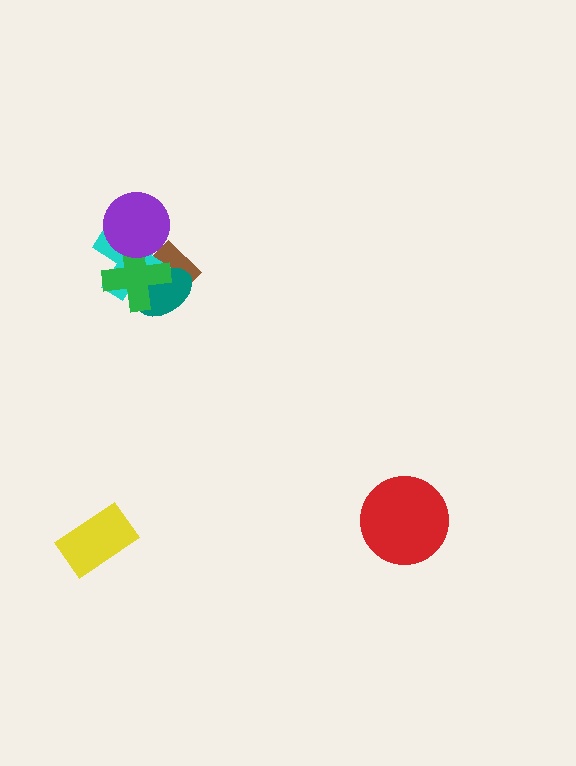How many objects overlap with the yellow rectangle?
0 objects overlap with the yellow rectangle.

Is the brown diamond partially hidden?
Yes, it is partially covered by another shape.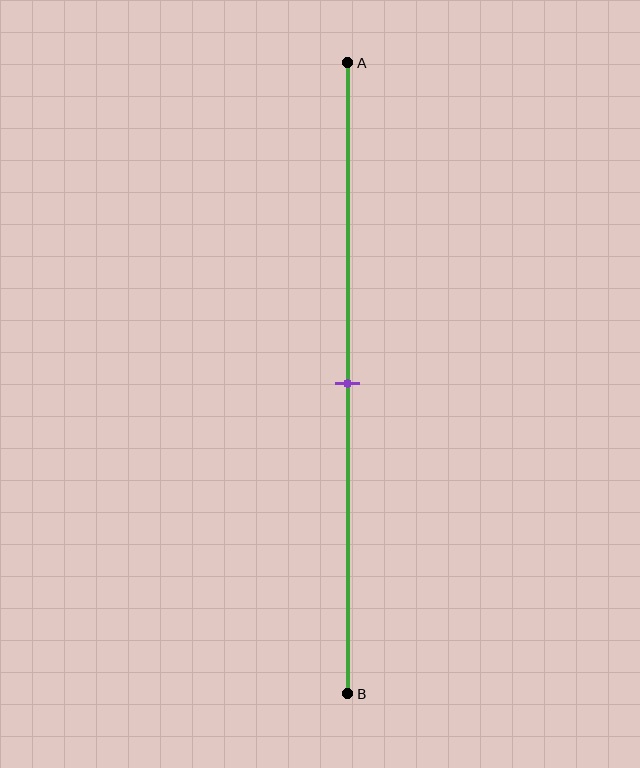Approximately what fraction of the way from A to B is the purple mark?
The purple mark is approximately 50% of the way from A to B.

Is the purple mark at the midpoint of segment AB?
Yes, the mark is approximately at the midpoint.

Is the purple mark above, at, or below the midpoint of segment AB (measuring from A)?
The purple mark is approximately at the midpoint of segment AB.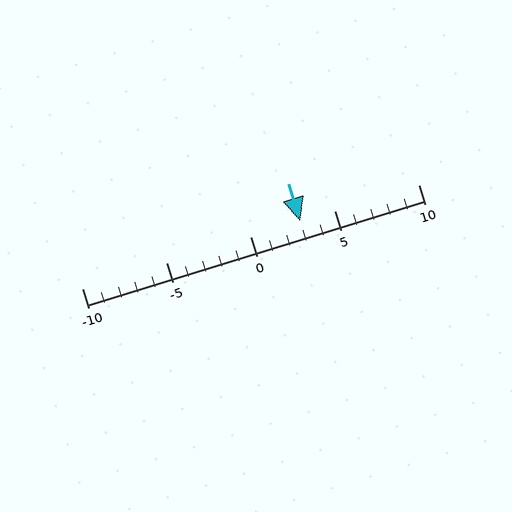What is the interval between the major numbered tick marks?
The major tick marks are spaced 5 units apart.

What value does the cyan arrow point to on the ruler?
The cyan arrow points to approximately 3.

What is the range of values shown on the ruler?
The ruler shows values from -10 to 10.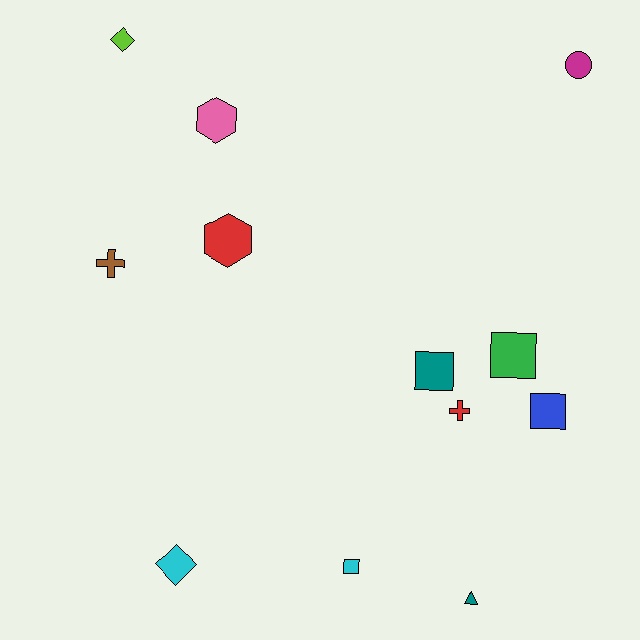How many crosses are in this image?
There are 2 crosses.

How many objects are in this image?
There are 12 objects.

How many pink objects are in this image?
There is 1 pink object.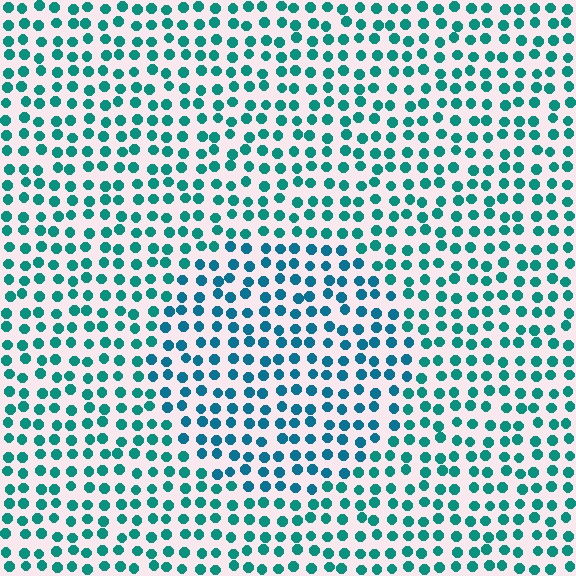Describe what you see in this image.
The image is filled with small teal elements in a uniform arrangement. A circle-shaped region is visible where the elements are tinted to a slightly different hue, forming a subtle color boundary.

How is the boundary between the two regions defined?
The boundary is defined purely by a slight shift in hue (about 22 degrees). Spacing, size, and orientation are identical on both sides.